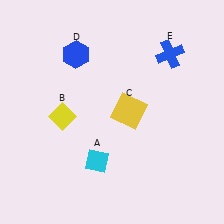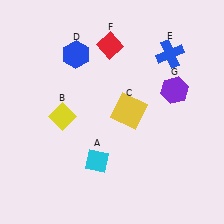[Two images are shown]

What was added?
A red diamond (F), a purple hexagon (G) were added in Image 2.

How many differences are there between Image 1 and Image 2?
There are 2 differences between the two images.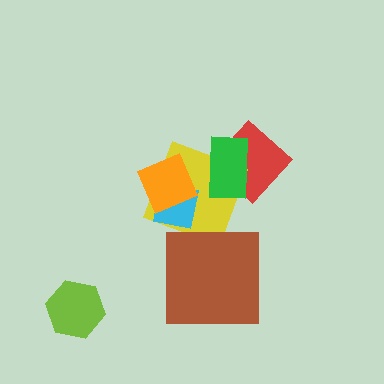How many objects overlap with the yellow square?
4 objects overlap with the yellow square.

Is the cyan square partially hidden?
Yes, it is partially covered by another shape.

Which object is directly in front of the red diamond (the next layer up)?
The yellow square is directly in front of the red diamond.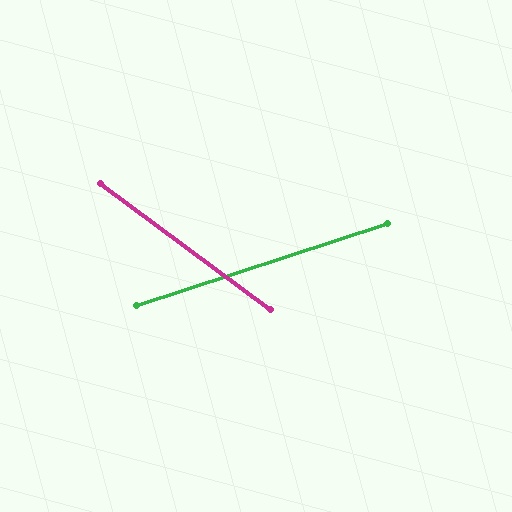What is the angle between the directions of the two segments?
Approximately 54 degrees.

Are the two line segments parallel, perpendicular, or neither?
Neither parallel nor perpendicular — they differ by about 54°.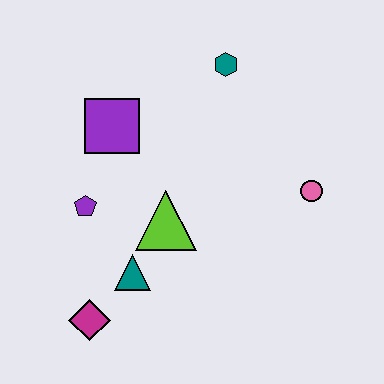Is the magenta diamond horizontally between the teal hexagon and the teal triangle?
No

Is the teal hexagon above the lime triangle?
Yes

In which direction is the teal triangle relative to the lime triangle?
The teal triangle is below the lime triangle.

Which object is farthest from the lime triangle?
The teal hexagon is farthest from the lime triangle.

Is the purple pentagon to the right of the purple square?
No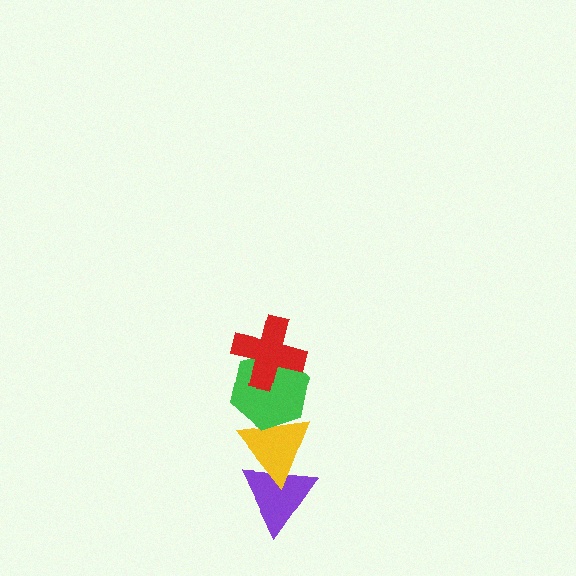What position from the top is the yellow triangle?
The yellow triangle is 3rd from the top.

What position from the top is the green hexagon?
The green hexagon is 2nd from the top.